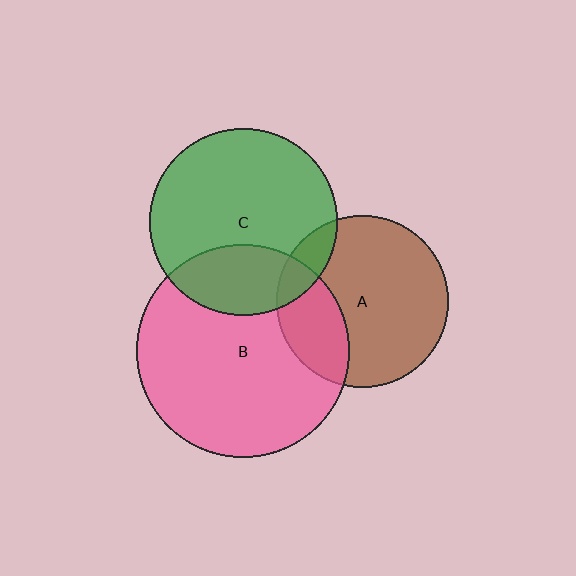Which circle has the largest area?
Circle B (pink).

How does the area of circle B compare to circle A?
Approximately 1.5 times.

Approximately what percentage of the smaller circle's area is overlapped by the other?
Approximately 10%.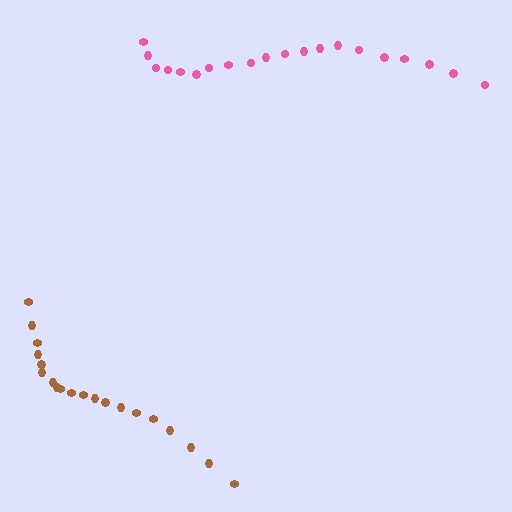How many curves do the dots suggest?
There are 2 distinct paths.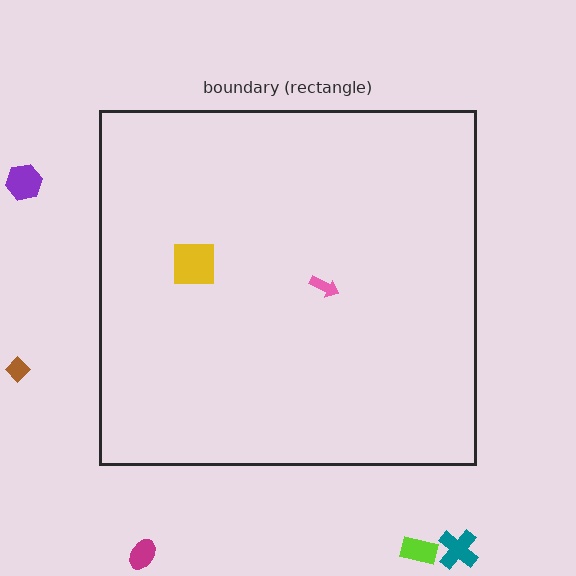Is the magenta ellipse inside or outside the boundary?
Outside.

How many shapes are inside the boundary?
2 inside, 5 outside.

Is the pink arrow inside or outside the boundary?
Inside.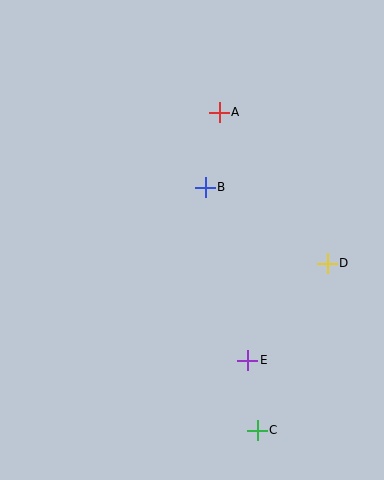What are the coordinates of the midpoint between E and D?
The midpoint between E and D is at (288, 312).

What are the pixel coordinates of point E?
Point E is at (248, 360).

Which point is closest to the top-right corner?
Point A is closest to the top-right corner.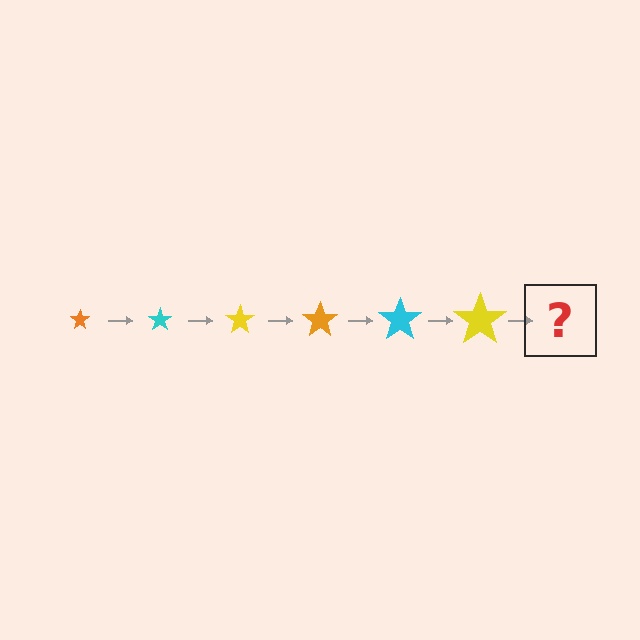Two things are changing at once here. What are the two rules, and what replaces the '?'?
The two rules are that the star grows larger each step and the color cycles through orange, cyan, and yellow. The '?' should be an orange star, larger than the previous one.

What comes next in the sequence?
The next element should be an orange star, larger than the previous one.